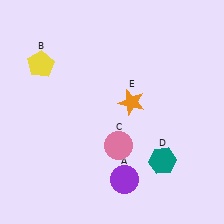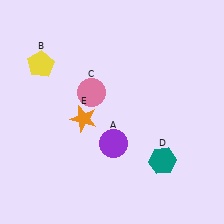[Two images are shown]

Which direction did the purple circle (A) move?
The purple circle (A) moved up.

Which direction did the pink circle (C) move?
The pink circle (C) moved up.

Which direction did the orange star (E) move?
The orange star (E) moved left.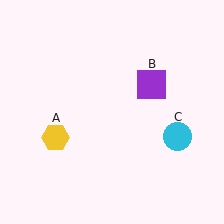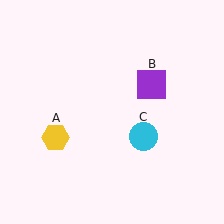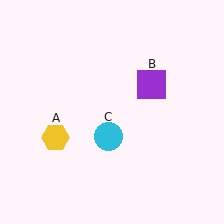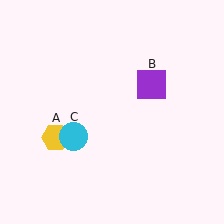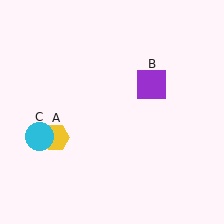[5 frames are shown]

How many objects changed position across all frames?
1 object changed position: cyan circle (object C).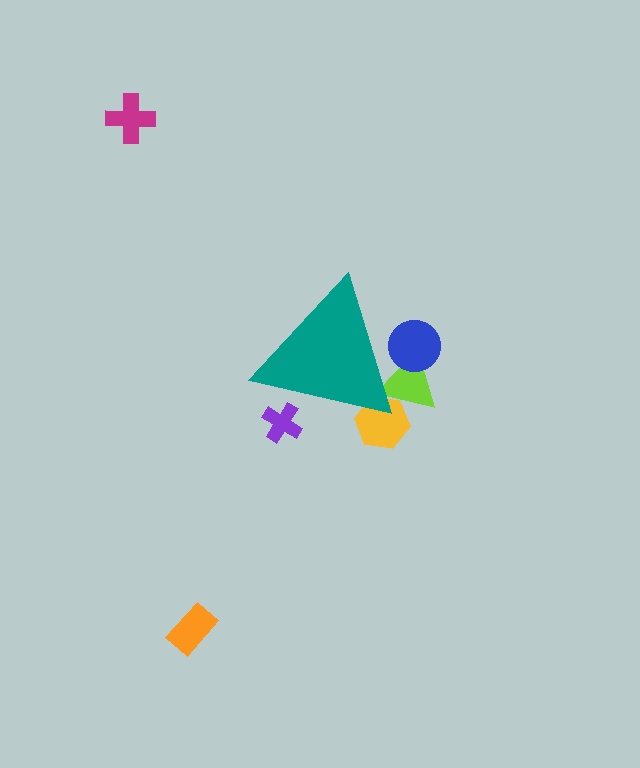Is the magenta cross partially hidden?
No, the magenta cross is fully visible.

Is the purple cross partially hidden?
Yes, the purple cross is partially hidden behind the teal triangle.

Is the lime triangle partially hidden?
Yes, the lime triangle is partially hidden behind the teal triangle.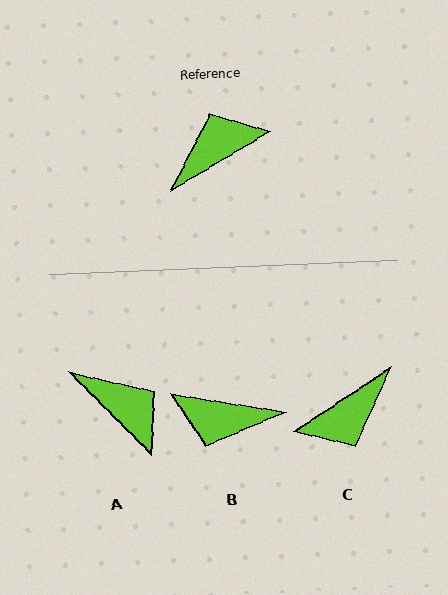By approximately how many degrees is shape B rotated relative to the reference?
Approximately 140 degrees counter-clockwise.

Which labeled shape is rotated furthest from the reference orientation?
C, about 177 degrees away.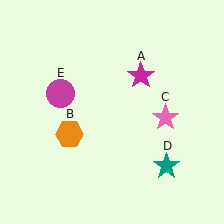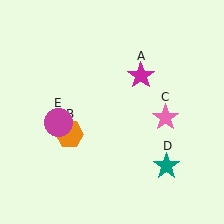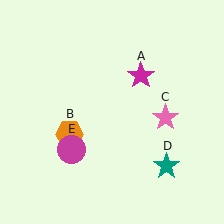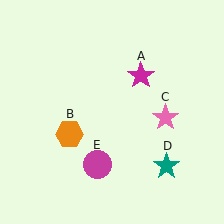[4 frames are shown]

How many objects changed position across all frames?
1 object changed position: magenta circle (object E).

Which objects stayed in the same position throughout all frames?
Magenta star (object A) and orange hexagon (object B) and pink star (object C) and teal star (object D) remained stationary.